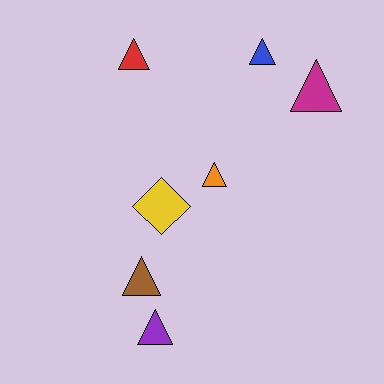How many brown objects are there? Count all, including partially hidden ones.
There is 1 brown object.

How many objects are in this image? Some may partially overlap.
There are 7 objects.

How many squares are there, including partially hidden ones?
There are no squares.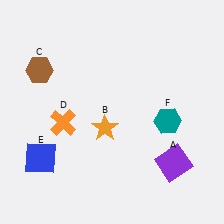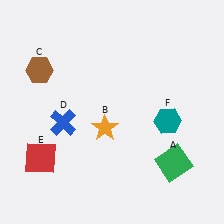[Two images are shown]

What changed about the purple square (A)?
In Image 1, A is purple. In Image 2, it changed to green.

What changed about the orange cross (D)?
In Image 1, D is orange. In Image 2, it changed to blue.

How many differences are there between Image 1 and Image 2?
There are 3 differences between the two images.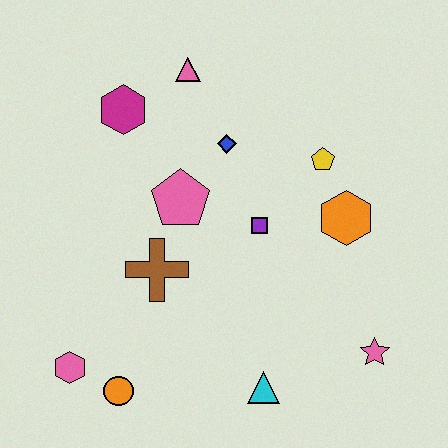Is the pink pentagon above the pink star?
Yes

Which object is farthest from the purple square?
The pink hexagon is farthest from the purple square.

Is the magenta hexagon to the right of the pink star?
No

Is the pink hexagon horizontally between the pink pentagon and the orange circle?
No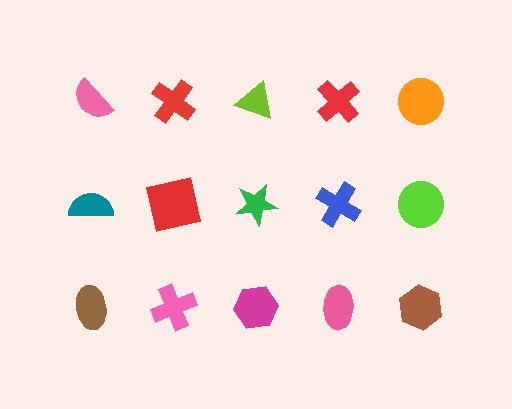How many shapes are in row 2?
5 shapes.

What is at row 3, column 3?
A magenta hexagon.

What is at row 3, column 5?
A brown hexagon.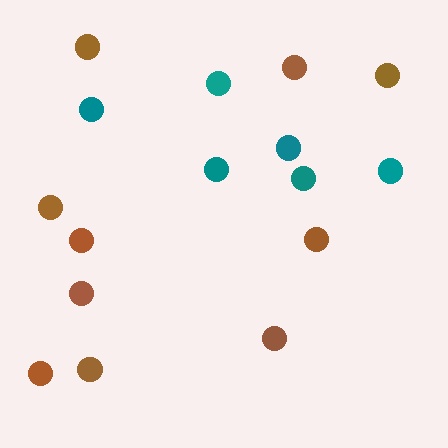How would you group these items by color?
There are 2 groups: one group of teal circles (6) and one group of brown circles (10).